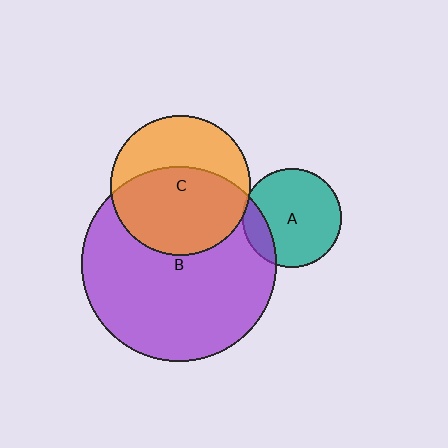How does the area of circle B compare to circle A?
Approximately 3.9 times.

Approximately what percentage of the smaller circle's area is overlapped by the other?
Approximately 15%.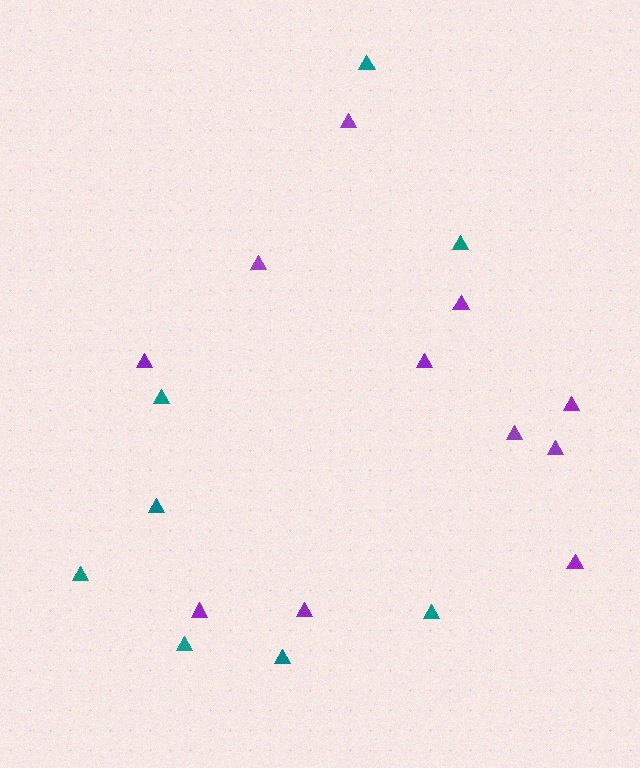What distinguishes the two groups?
There are 2 groups: one group of teal triangles (8) and one group of purple triangles (11).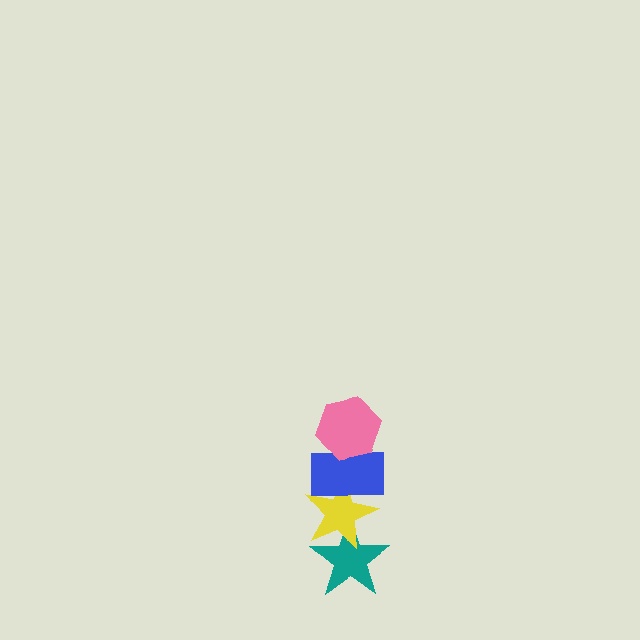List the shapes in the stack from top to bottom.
From top to bottom: the pink hexagon, the blue rectangle, the yellow star, the teal star.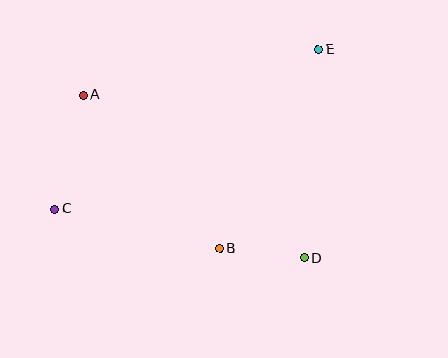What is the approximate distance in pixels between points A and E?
The distance between A and E is approximately 240 pixels.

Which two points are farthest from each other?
Points C and E are farthest from each other.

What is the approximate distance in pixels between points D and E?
The distance between D and E is approximately 209 pixels.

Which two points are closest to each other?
Points B and D are closest to each other.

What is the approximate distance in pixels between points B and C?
The distance between B and C is approximately 170 pixels.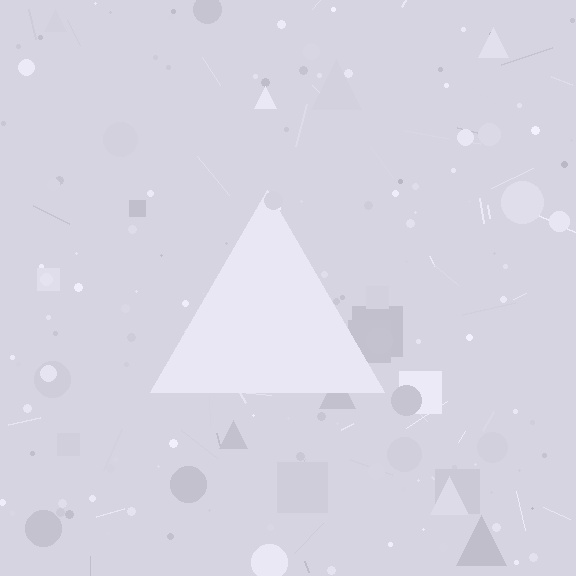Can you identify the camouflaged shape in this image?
The camouflaged shape is a triangle.